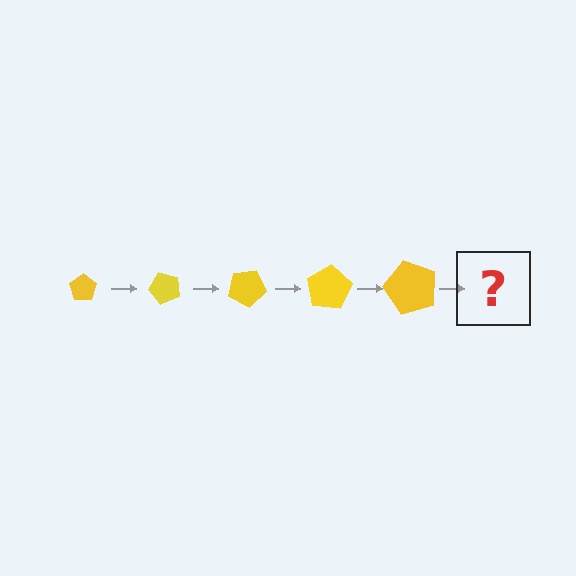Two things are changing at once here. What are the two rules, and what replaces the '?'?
The two rules are that the pentagon grows larger each step and it rotates 50 degrees each step. The '?' should be a pentagon, larger than the previous one and rotated 250 degrees from the start.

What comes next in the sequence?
The next element should be a pentagon, larger than the previous one and rotated 250 degrees from the start.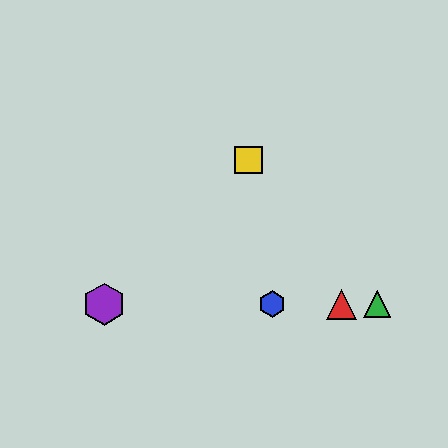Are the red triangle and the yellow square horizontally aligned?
No, the red triangle is at y≈304 and the yellow square is at y≈160.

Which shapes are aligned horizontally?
The red triangle, the blue hexagon, the green triangle, the purple hexagon are aligned horizontally.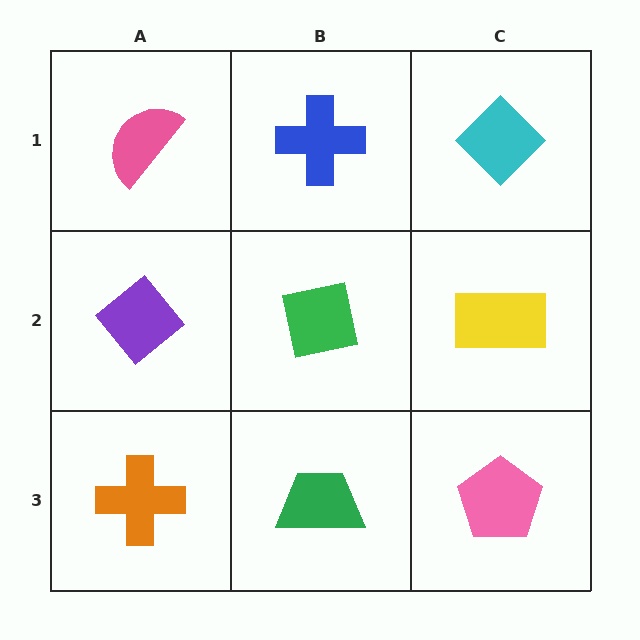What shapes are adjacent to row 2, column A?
A pink semicircle (row 1, column A), an orange cross (row 3, column A), a green square (row 2, column B).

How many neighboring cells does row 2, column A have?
3.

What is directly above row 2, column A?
A pink semicircle.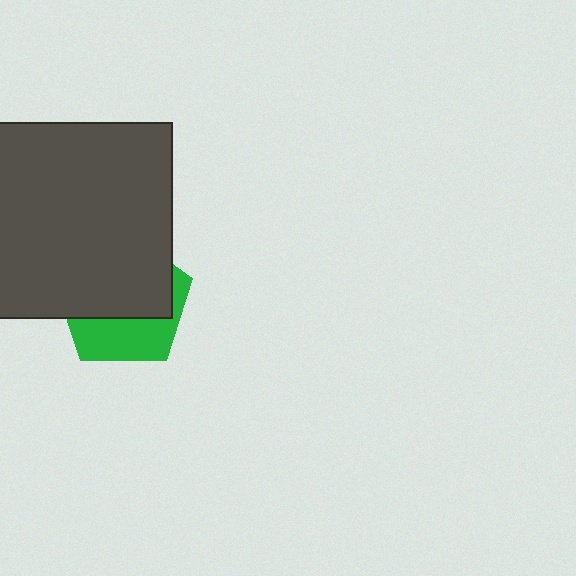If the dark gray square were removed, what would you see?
You would see the complete green pentagon.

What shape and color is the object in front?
The object in front is a dark gray square.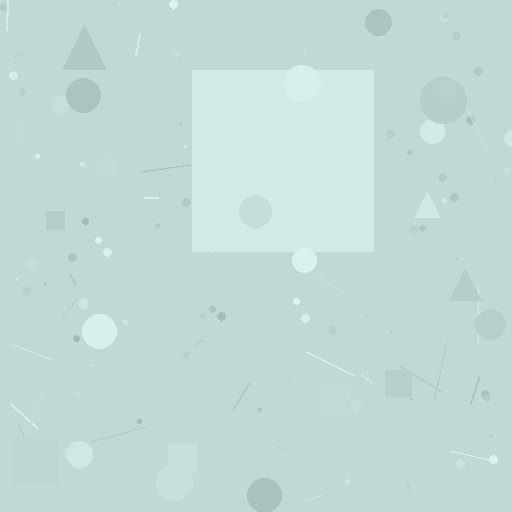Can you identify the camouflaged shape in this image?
The camouflaged shape is a square.